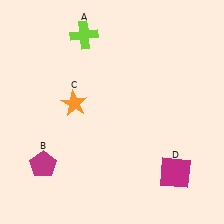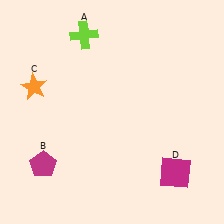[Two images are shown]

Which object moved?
The orange star (C) moved left.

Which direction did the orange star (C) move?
The orange star (C) moved left.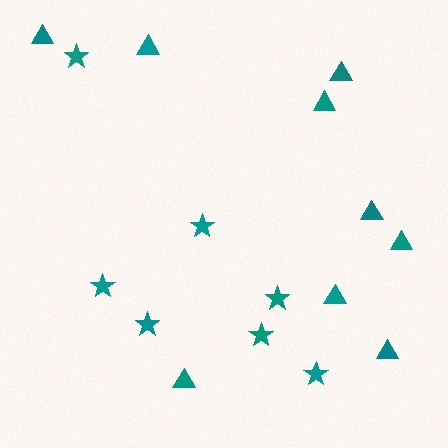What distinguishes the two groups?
There are 2 groups: one group of stars (7) and one group of triangles (9).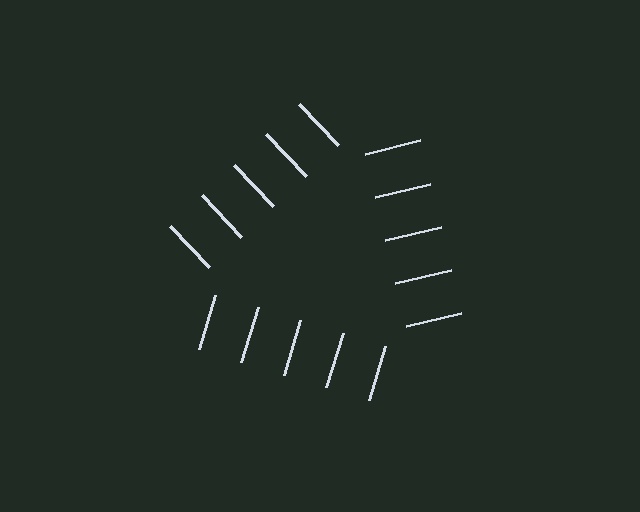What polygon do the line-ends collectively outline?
An illusory triangle — the line segments terminate on its edges but no continuous stroke is drawn.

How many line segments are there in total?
15 — 5 along each of the 3 edges.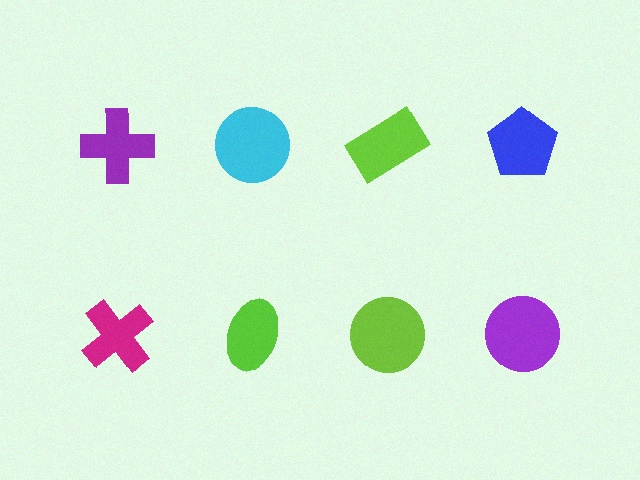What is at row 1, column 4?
A blue pentagon.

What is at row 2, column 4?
A purple circle.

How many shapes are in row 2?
4 shapes.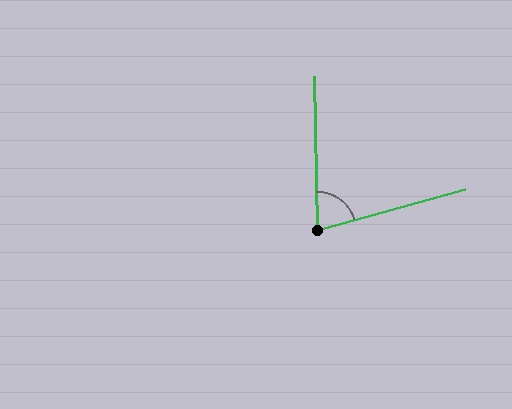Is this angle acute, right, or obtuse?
It is acute.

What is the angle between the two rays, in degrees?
Approximately 76 degrees.